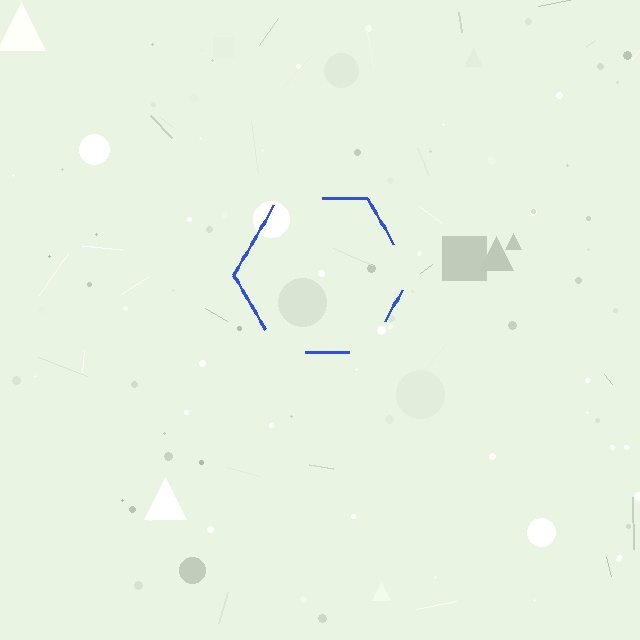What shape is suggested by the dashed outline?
The dashed outline suggests a hexagon.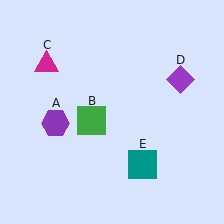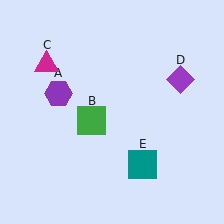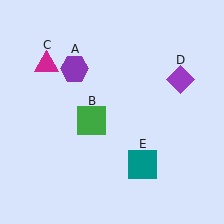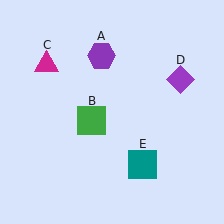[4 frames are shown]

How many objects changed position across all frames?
1 object changed position: purple hexagon (object A).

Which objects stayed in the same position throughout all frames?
Green square (object B) and magenta triangle (object C) and purple diamond (object D) and teal square (object E) remained stationary.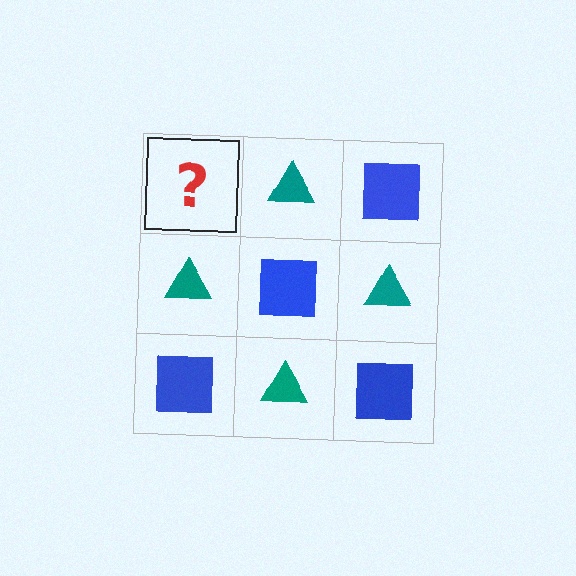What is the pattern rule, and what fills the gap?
The rule is that it alternates blue square and teal triangle in a checkerboard pattern. The gap should be filled with a blue square.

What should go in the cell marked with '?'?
The missing cell should contain a blue square.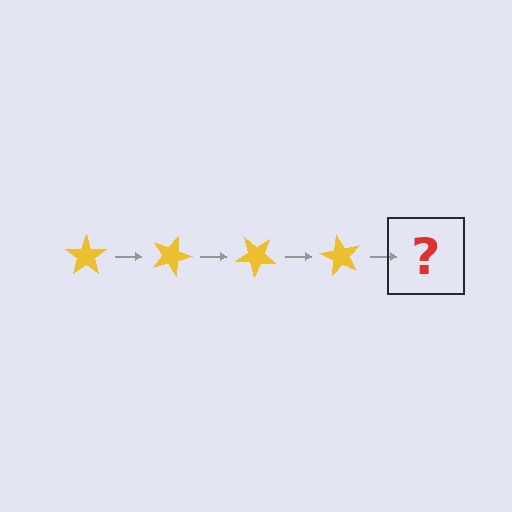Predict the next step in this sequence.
The next step is a yellow star rotated 80 degrees.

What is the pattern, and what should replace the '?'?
The pattern is that the star rotates 20 degrees each step. The '?' should be a yellow star rotated 80 degrees.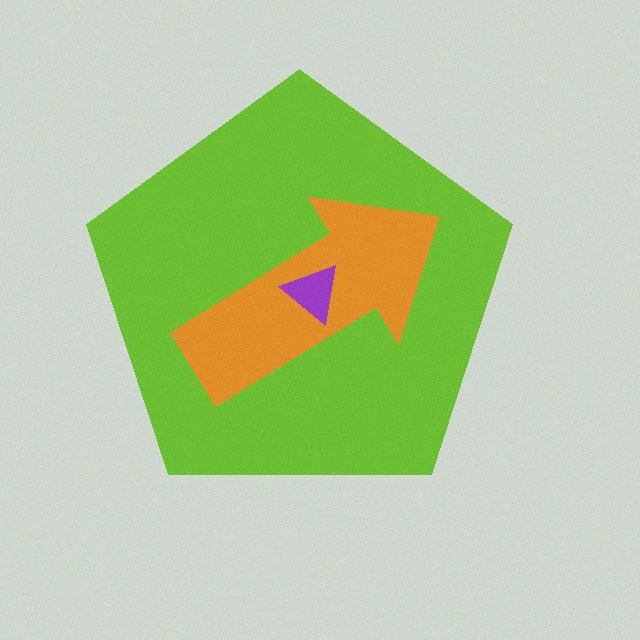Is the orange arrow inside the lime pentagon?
Yes.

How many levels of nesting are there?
3.